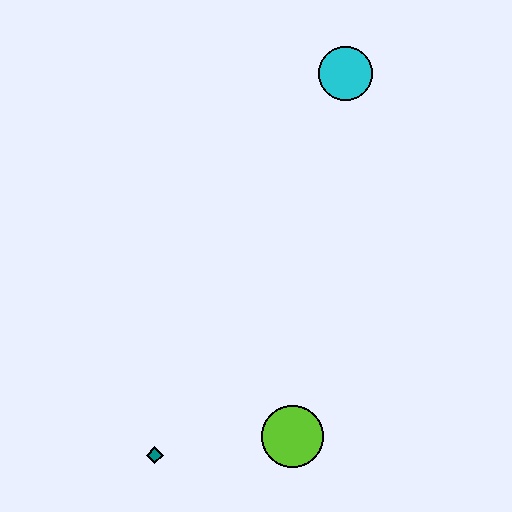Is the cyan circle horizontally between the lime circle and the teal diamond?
No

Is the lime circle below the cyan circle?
Yes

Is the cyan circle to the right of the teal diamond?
Yes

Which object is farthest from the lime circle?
The cyan circle is farthest from the lime circle.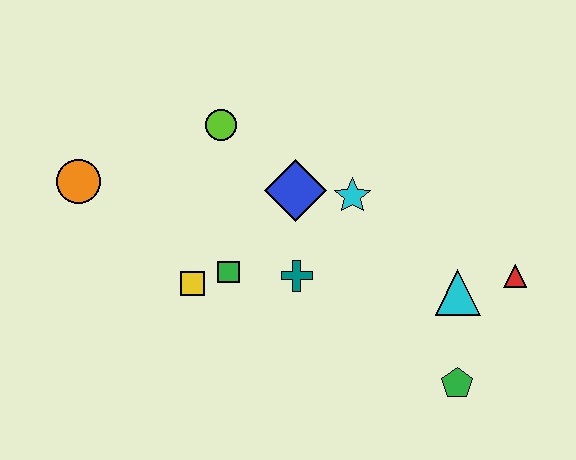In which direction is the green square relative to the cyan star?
The green square is to the left of the cyan star.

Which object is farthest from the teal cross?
The orange circle is farthest from the teal cross.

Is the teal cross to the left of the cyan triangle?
Yes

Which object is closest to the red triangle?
The cyan triangle is closest to the red triangle.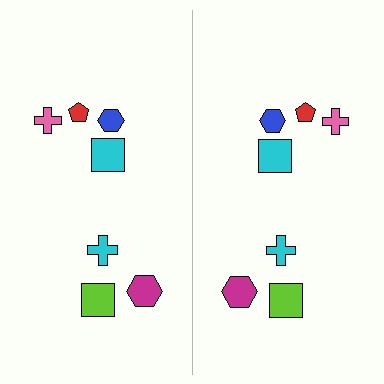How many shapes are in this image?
There are 14 shapes in this image.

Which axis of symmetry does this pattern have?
The pattern has a vertical axis of symmetry running through the center of the image.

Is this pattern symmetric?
Yes, this pattern has bilateral (reflection) symmetry.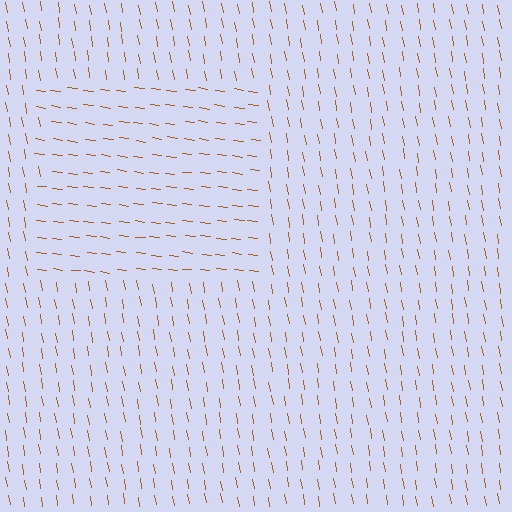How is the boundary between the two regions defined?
The boundary is defined purely by a change in line orientation (approximately 73 degrees difference). All lines are the same color and thickness.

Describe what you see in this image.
The image is filled with small brown line segments. A rectangle region in the image has lines oriented differently from the surrounding lines, creating a visible texture boundary.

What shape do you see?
I see a rectangle.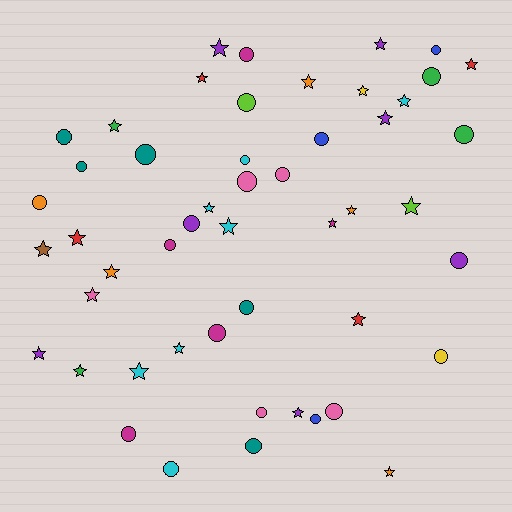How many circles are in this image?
There are 25 circles.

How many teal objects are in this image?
There are 5 teal objects.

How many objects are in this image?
There are 50 objects.